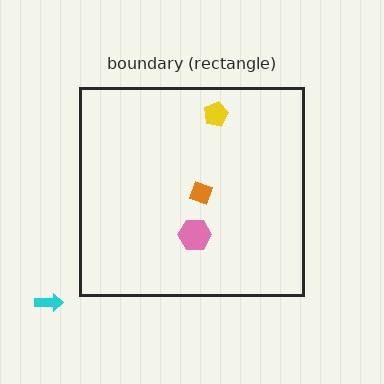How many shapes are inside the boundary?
3 inside, 1 outside.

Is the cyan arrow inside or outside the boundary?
Outside.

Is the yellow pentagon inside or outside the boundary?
Inside.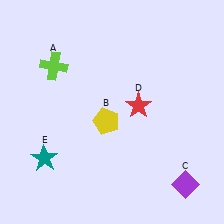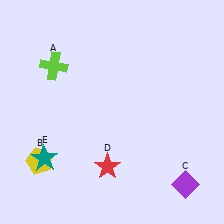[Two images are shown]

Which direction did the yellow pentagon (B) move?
The yellow pentagon (B) moved left.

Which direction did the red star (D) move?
The red star (D) moved down.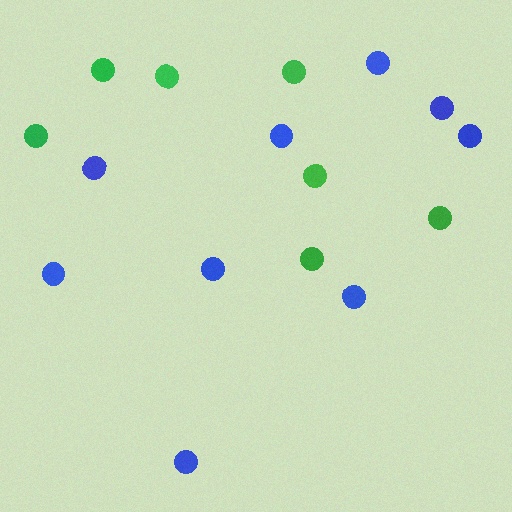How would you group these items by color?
There are 2 groups: one group of green circles (7) and one group of blue circles (9).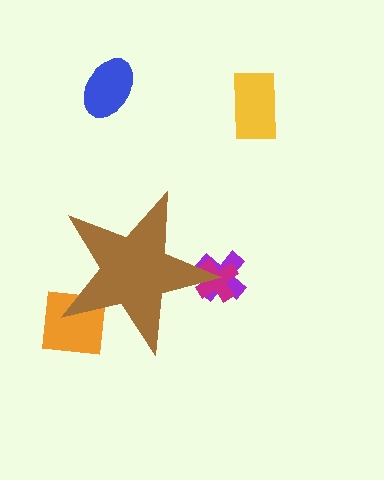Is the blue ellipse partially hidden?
No, the blue ellipse is fully visible.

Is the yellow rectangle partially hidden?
No, the yellow rectangle is fully visible.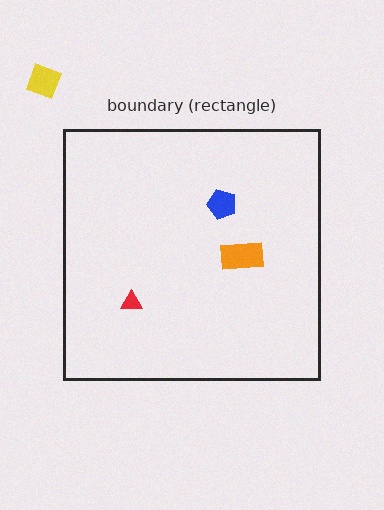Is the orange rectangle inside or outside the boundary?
Inside.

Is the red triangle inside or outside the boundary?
Inside.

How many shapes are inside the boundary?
3 inside, 1 outside.